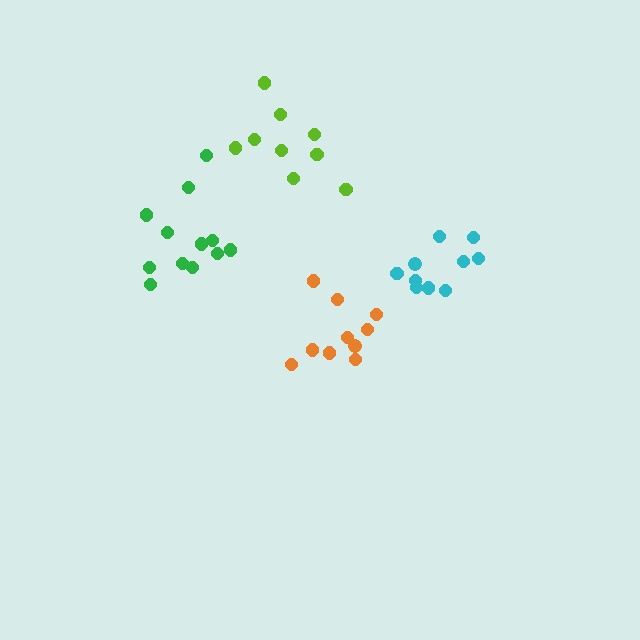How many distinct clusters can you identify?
There are 4 distinct clusters.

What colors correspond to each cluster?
The clusters are colored: orange, lime, green, cyan.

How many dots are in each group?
Group 1: 10 dots, Group 2: 9 dots, Group 3: 12 dots, Group 4: 10 dots (41 total).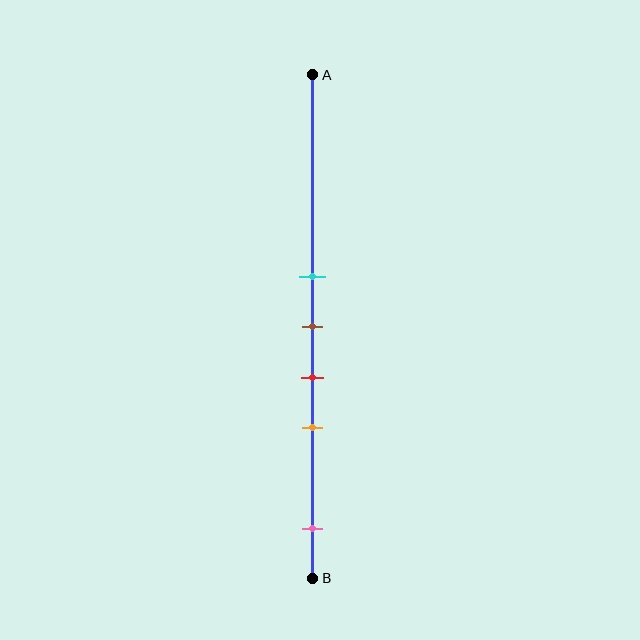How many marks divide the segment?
There are 5 marks dividing the segment.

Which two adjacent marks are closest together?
The cyan and brown marks are the closest adjacent pair.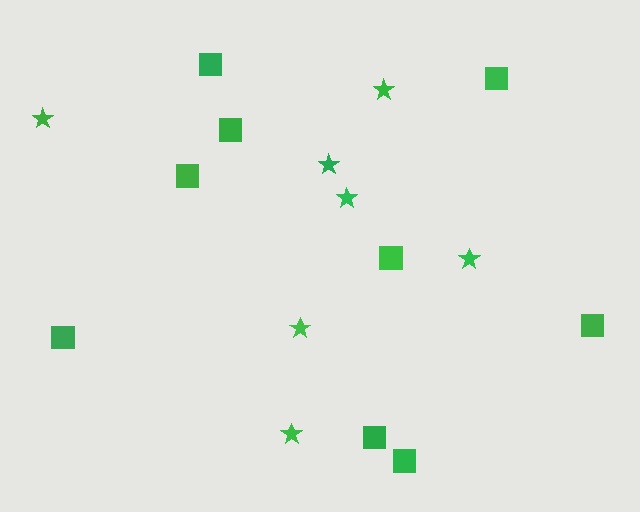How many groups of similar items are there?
There are 2 groups: one group of stars (7) and one group of squares (9).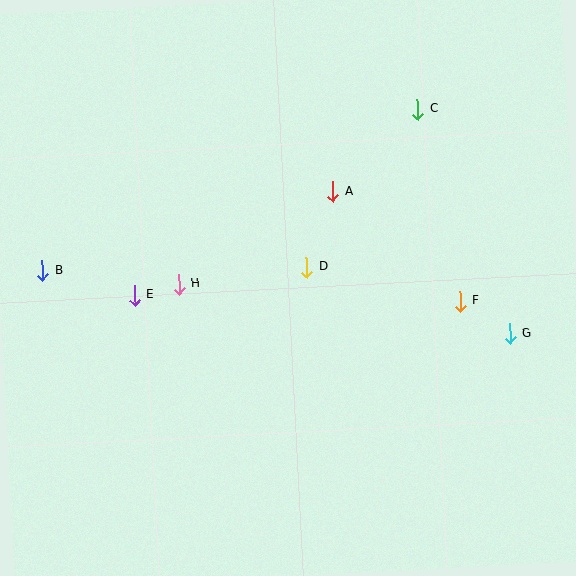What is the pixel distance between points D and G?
The distance between D and G is 214 pixels.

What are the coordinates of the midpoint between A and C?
The midpoint between A and C is at (375, 150).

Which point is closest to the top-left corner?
Point B is closest to the top-left corner.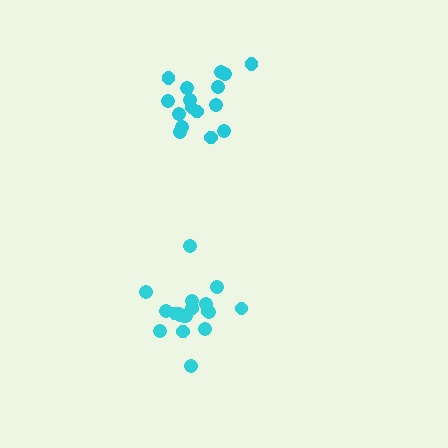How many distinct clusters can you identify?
There are 2 distinct clusters.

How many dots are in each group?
Group 1: 19 dots, Group 2: 16 dots (35 total).